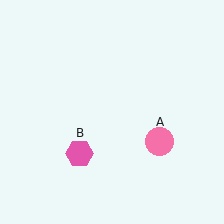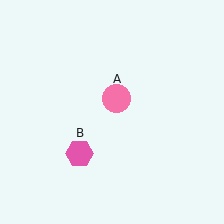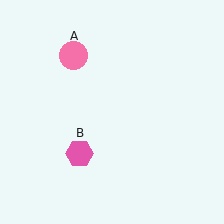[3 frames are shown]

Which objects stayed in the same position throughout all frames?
Pink hexagon (object B) remained stationary.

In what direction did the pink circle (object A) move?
The pink circle (object A) moved up and to the left.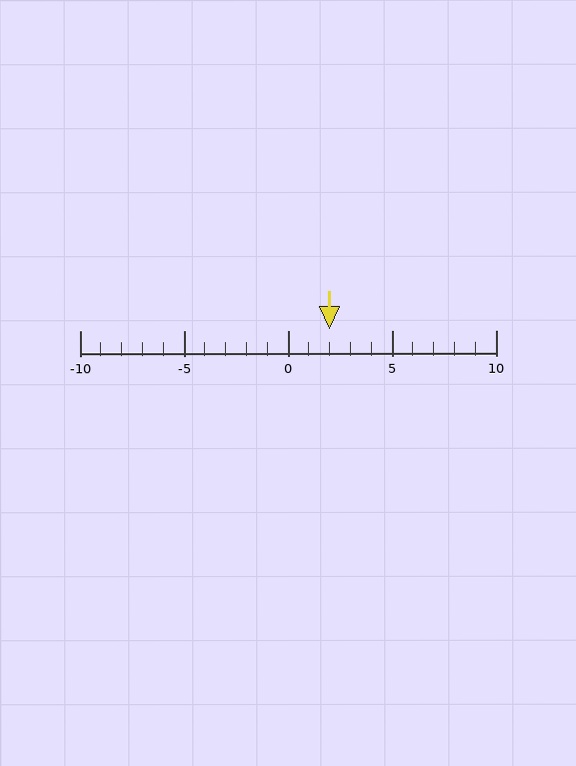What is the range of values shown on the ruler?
The ruler shows values from -10 to 10.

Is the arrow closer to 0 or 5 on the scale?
The arrow is closer to 0.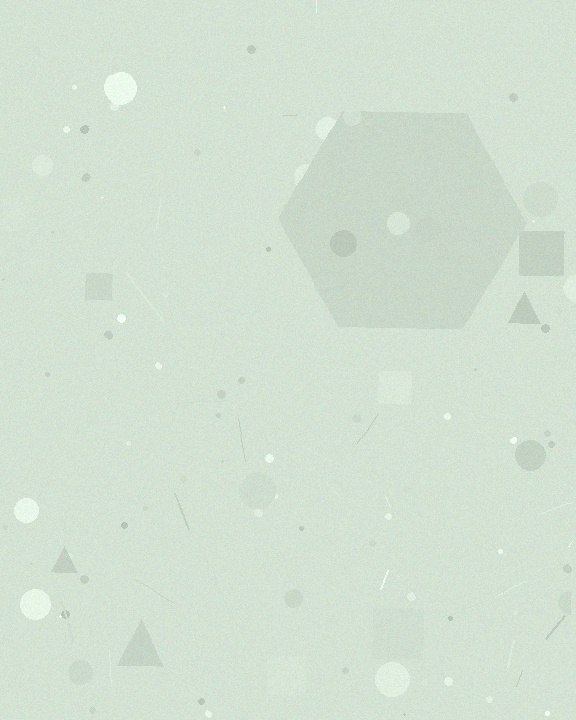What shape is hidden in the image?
A hexagon is hidden in the image.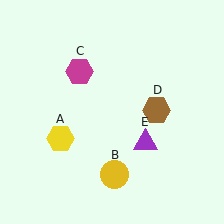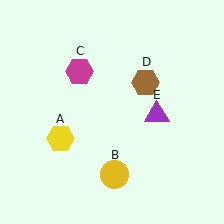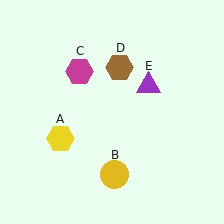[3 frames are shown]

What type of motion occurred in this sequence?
The brown hexagon (object D), purple triangle (object E) rotated counterclockwise around the center of the scene.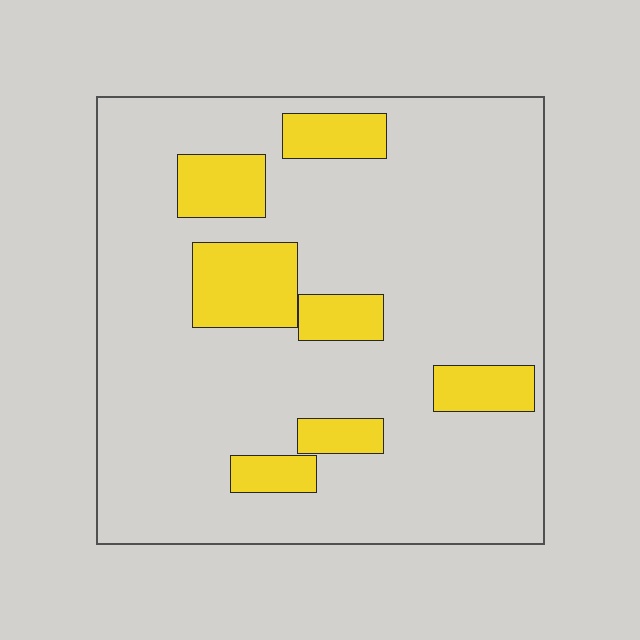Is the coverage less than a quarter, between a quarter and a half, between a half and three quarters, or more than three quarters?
Less than a quarter.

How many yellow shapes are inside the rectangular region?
7.